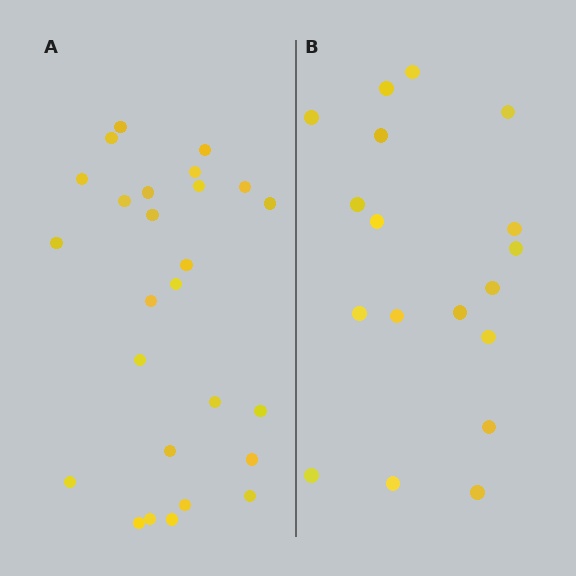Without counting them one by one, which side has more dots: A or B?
Region A (the left region) has more dots.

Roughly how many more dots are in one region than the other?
Region A has roughly 8 or so more dots than region B.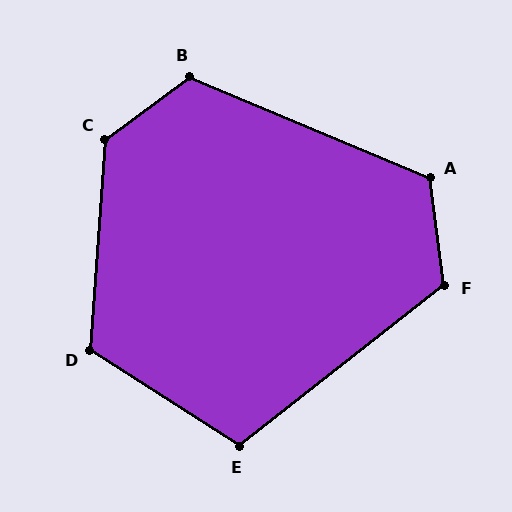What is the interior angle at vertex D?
Approximately 119 degrees (obtuse).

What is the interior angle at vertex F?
Approximately 120 degrees (obtuse).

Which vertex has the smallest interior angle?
E, at approximately 109 degrees.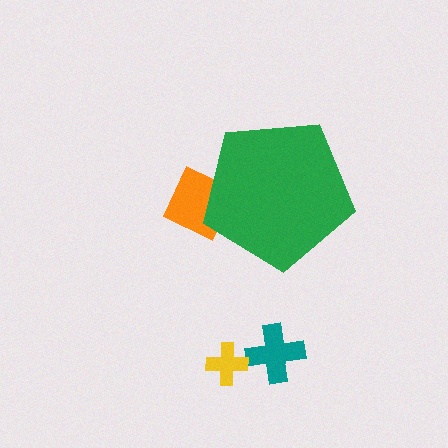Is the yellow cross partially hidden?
No, the yellow cross is fully visible.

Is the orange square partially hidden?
Yes, the orange square is partially hidden behind the green pentagon.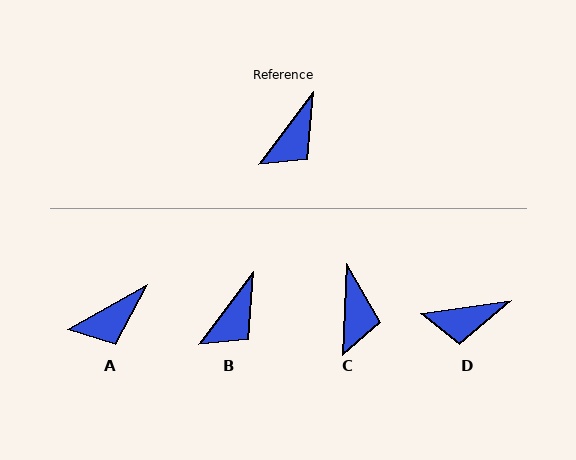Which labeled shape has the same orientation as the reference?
B.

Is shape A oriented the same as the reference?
No, it is off by about 24 degrees.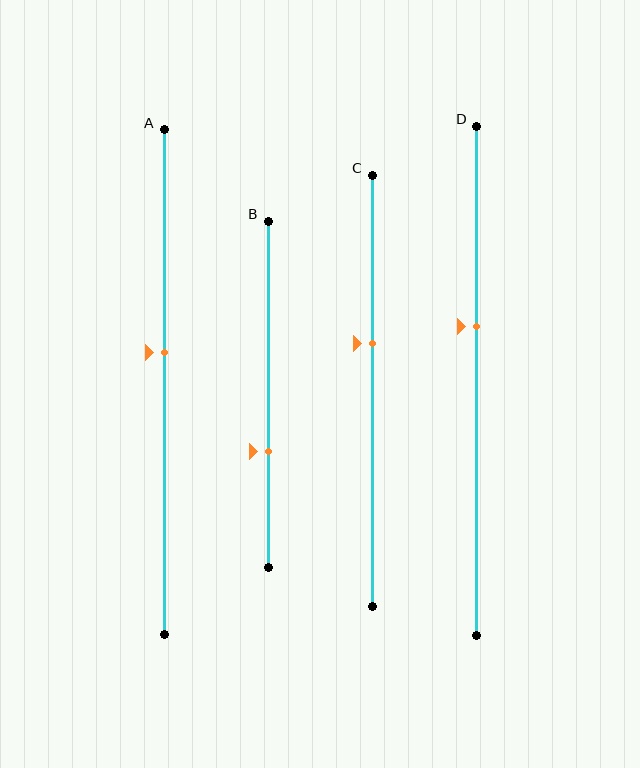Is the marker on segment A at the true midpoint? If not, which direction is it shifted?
No, the marker on segment A is shifted upward by about 6% of the segment length.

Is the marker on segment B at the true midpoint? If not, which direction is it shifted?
No, the marker on segment B is shifted downward by about 16% of the segment length.